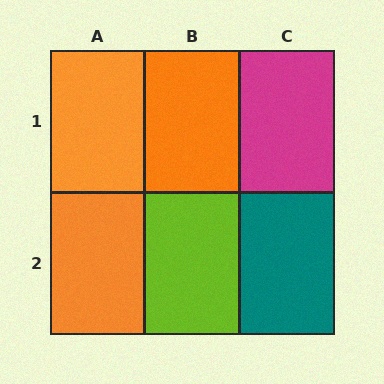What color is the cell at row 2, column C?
Teal.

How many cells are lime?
1 cell is lime.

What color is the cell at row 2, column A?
Orange.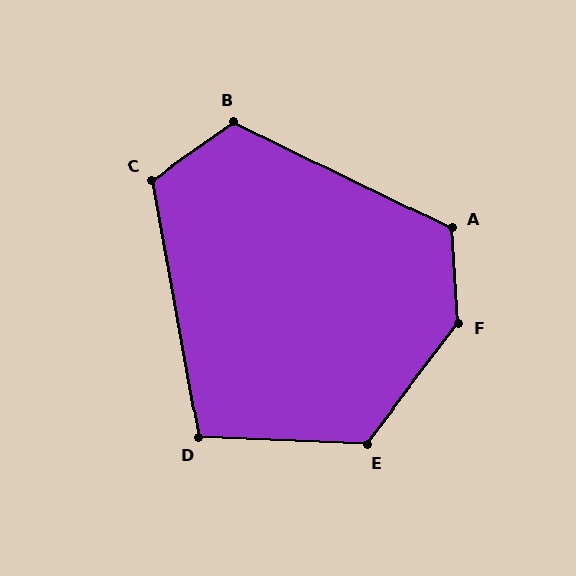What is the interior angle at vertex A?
Approximately 120 degrees (obtuse).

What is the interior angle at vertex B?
Approximately 119 degrees (obtuse).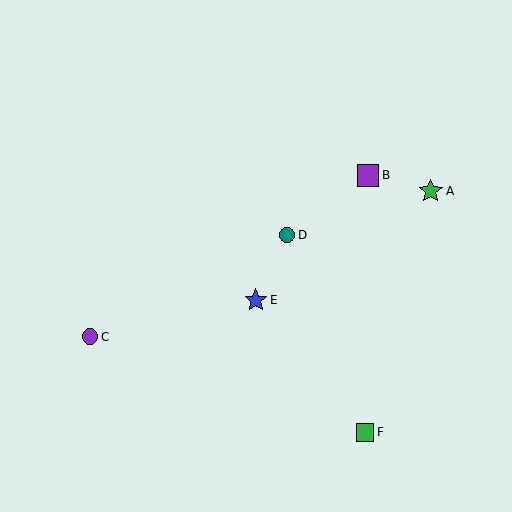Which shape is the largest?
The green star (labeled A) is the largest.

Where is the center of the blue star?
The center of the blue star is at (256, 300).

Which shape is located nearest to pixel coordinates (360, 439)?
The green square (labeled F) at (365, 432) is nearest to that location.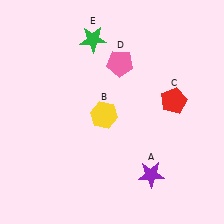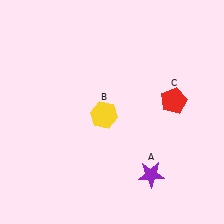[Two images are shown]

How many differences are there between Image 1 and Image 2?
There are 2 differences between the two images.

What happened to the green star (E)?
The green star (E) was removed in Image 2. It was in the top-left area of Image 1.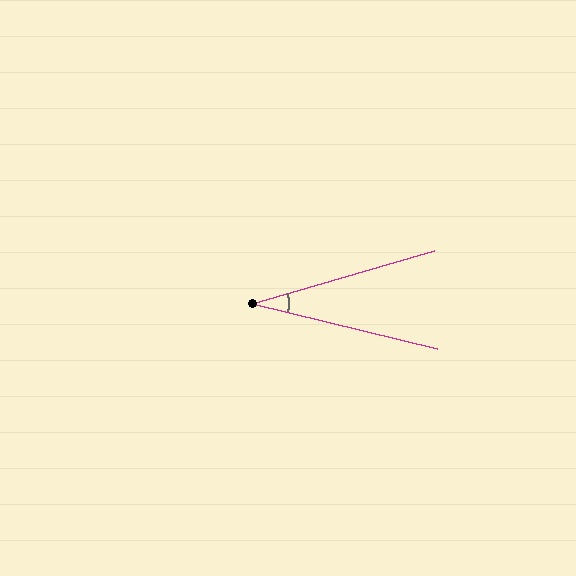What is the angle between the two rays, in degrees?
Approximately 30 degrees.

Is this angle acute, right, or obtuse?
It is acute.